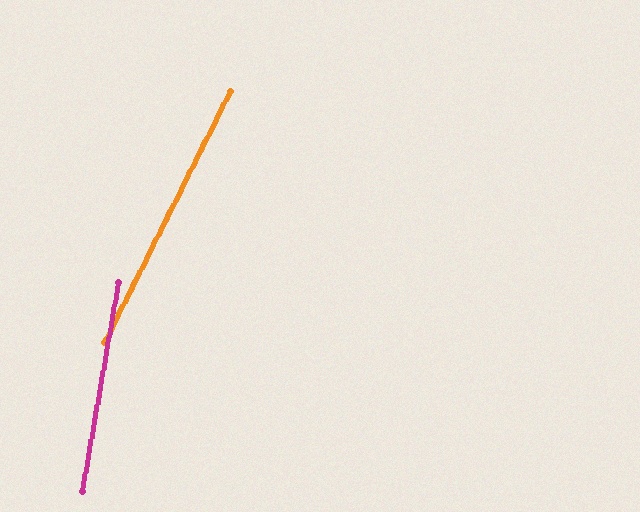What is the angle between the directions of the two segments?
Approximately 17 degrees.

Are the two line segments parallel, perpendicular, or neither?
Neither parallel nor perpendicular — they differ by about 17°.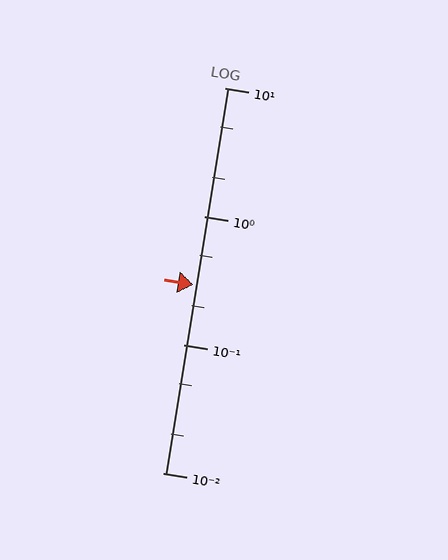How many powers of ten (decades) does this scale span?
The scale spans 3 decades, from 0.01 to 10.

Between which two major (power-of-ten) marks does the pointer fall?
The pointer is between 0.1 and 1.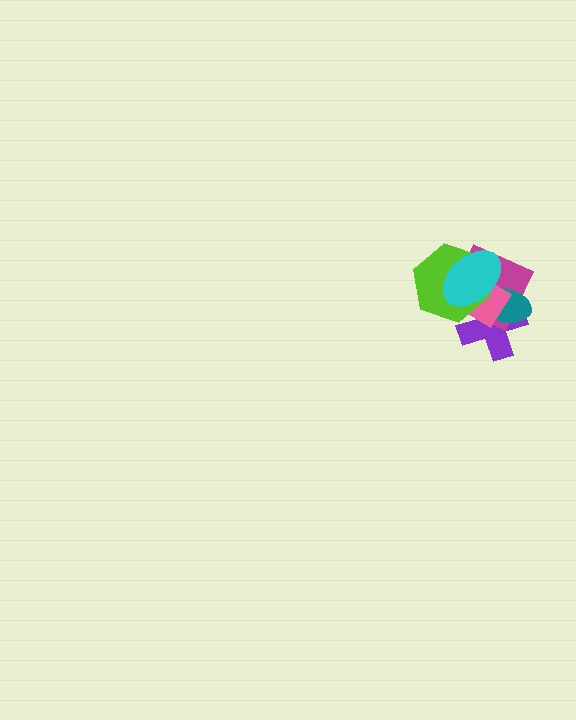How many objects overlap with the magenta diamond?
5 objects overlap with the magenta diamond.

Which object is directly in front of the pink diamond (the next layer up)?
The lime hexagon is directly in front of the pink diamond.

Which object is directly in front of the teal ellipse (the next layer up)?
The pink diamond is directly in front of the teal ellipse.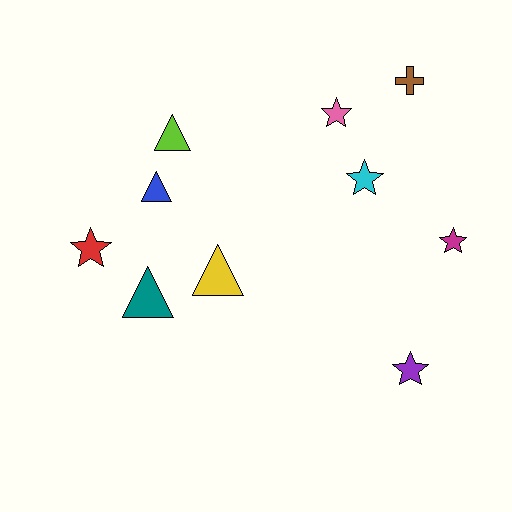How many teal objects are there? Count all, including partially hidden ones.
There is 1 teal object.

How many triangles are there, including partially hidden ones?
There are 4 triangles.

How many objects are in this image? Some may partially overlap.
There are 10 objects.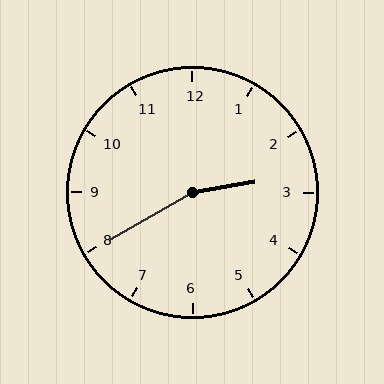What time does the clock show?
2:40.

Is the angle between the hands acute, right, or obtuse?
It is obtuse.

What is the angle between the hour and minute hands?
Approximately 160 degrees.